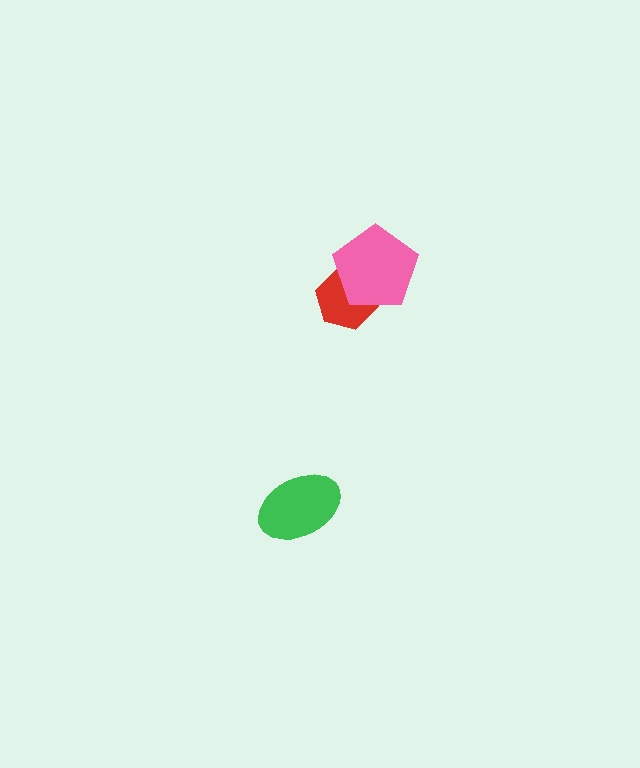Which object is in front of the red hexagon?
The pink pentagon is in front of the red hexagon.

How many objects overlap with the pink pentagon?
1 object overlaps with the pink pentagon.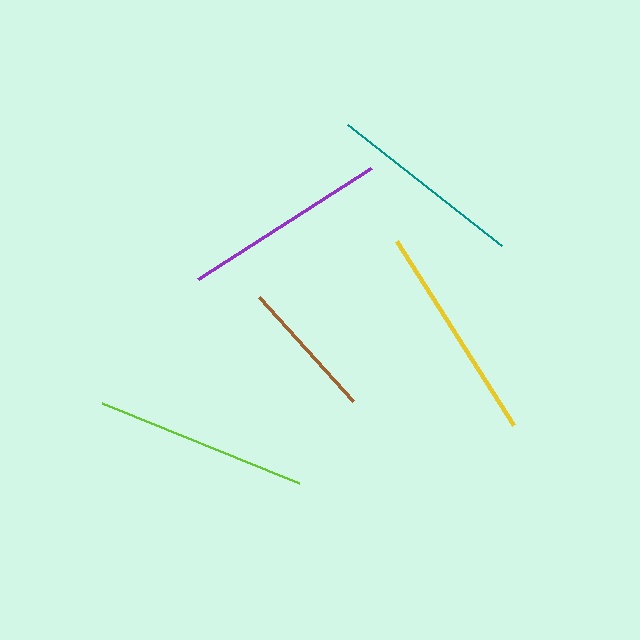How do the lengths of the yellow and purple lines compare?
The yellow and purple lines are approximately the same length.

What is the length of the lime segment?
The lime segment is approximately 213 pixels long.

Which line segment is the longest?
The yellow line is the longest at approximately 218 pixels.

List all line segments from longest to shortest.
From longest to shortest: yellow, lime, purple, teal, brown.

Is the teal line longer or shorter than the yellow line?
The yellow line is longer than the teal line.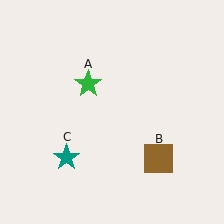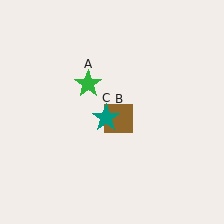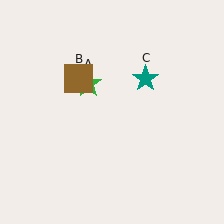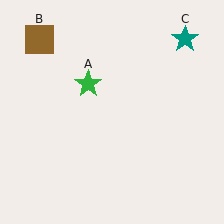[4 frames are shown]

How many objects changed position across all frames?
2 objects changed position: brown square (object B), teal star (object C).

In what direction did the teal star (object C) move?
The teal star (object C) moved up and to the right.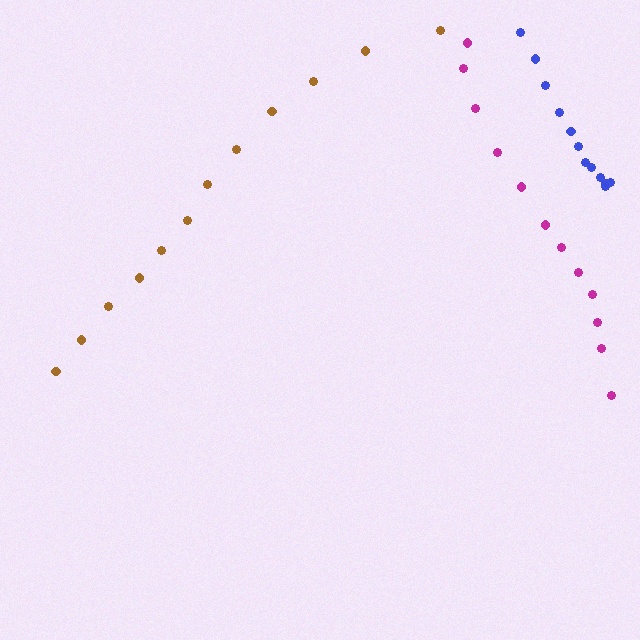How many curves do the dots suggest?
There are 3 distinct paths.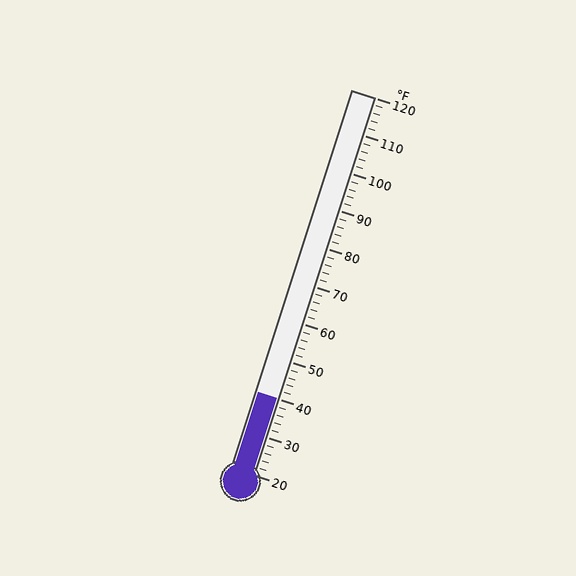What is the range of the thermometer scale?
The thermometer scale ranges from 20°F to 120°F.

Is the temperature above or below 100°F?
The temperature is below 100°F.